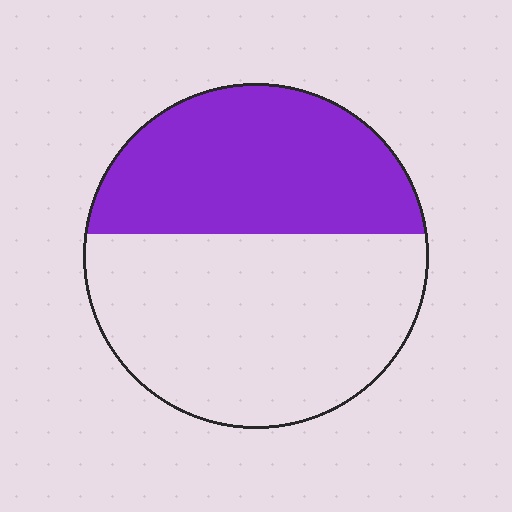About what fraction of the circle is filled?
About two fifths (2/5).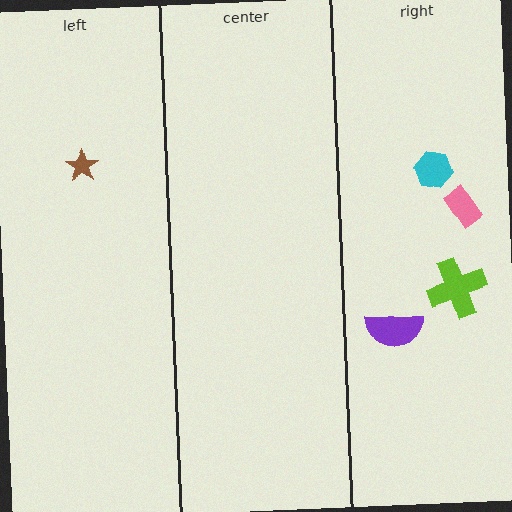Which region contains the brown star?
The left region.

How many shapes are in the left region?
1.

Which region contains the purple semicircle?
The right region.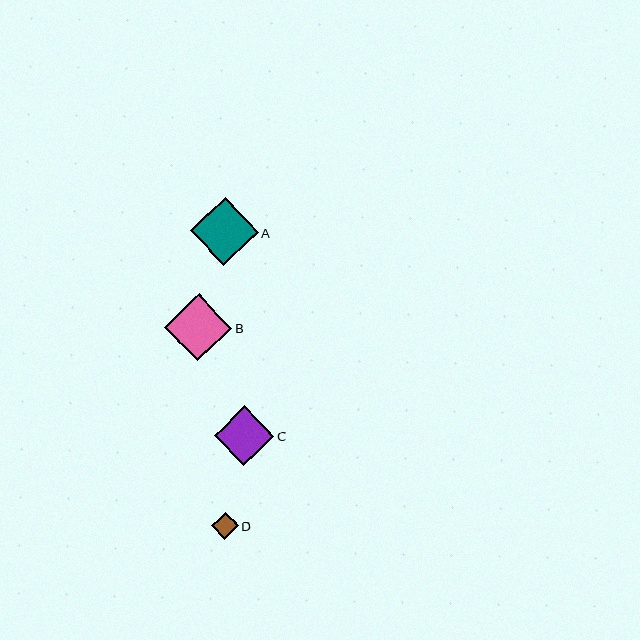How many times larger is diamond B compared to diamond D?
Diamond B is approximately 2.5 times the size of diamond D.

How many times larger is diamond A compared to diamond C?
Diamond A is approximately 1.1 times the size of diamond C.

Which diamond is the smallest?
Diamond D is the smallest with a size of approximately 27 pixels.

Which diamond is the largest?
Diamond A is the largest with a size of approximately 68 pixels.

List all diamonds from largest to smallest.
From largest to smallest: A, B, C, D.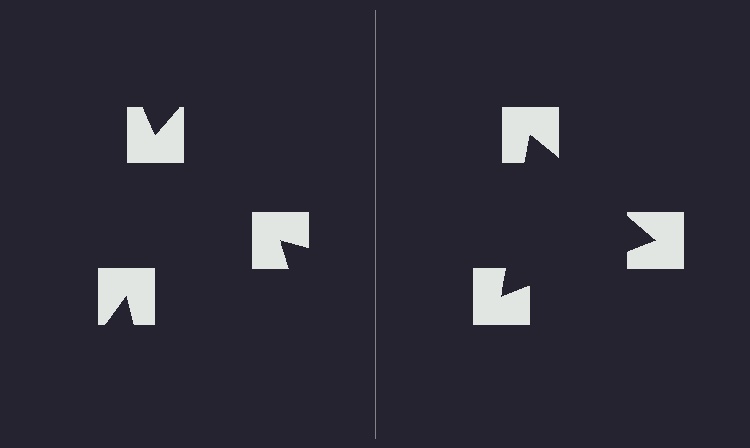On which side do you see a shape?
An illusory triangle appears on the right side. On the left side the wedge cuts are rotated, so no coherent shape forms.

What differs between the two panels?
The notched squares are positioned identically on both sides; only the wedge orientations differ. On the right they align to a triangle; on the left they are misaligned.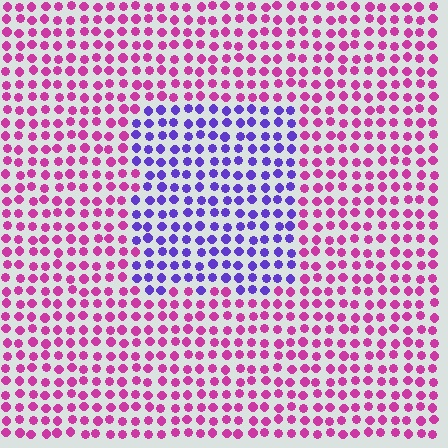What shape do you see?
I see a rectangle.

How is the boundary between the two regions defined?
The boundary is defined purely by a slight shift in hue (about 60 degrees). Spacing, size, and orientation are identical on both sides.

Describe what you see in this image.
The image is filled with small magenta elements in a uniform arrangement. A rectangle-shaped region is visible where the elements are tinted to a slightly different hue, forming a subtle color boundary.